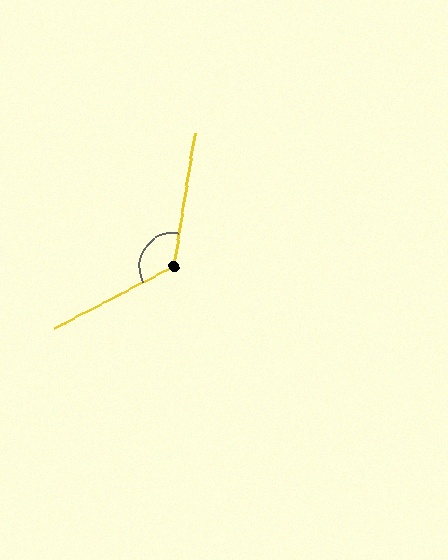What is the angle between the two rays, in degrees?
Approximately 127 degrees.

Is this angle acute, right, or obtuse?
It is obtuse.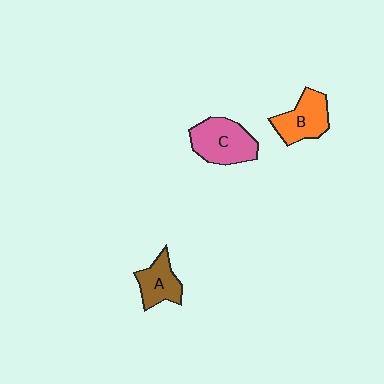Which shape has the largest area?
Shape C (pink).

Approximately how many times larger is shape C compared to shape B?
Approximately 1.2 times.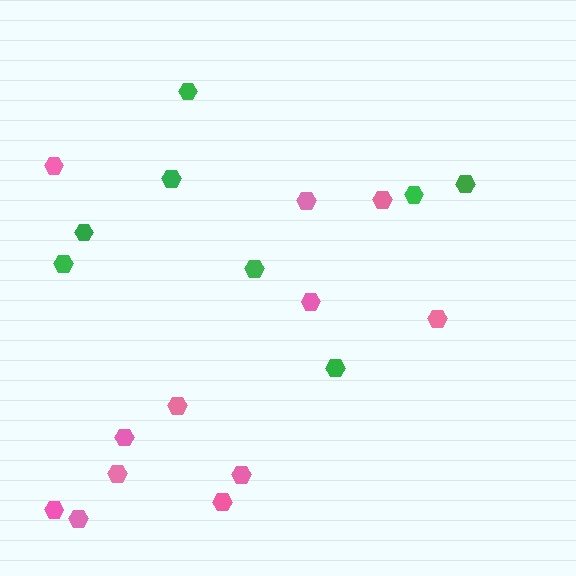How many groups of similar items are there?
There are 2 groups: one group of green hexagons (8) and one group of pink hexagons (12).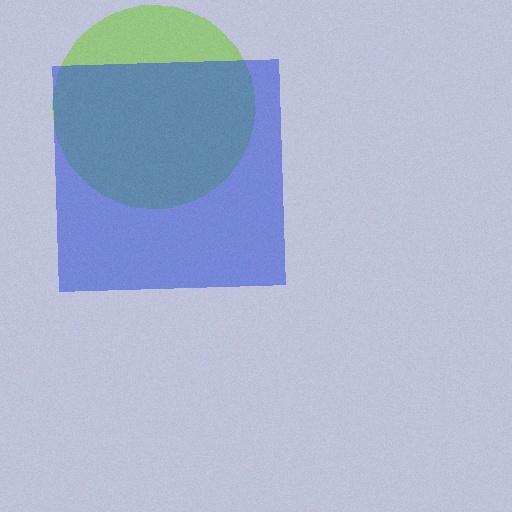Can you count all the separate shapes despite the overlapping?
Yes, there are 2 separate shapes.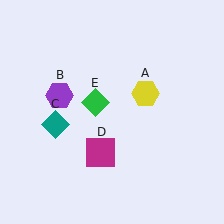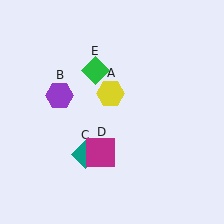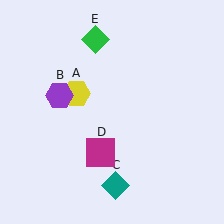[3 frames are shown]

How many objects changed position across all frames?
3 objects changed position: yellow hexagon (object A), teal diamond (object C), green diamond (object E).